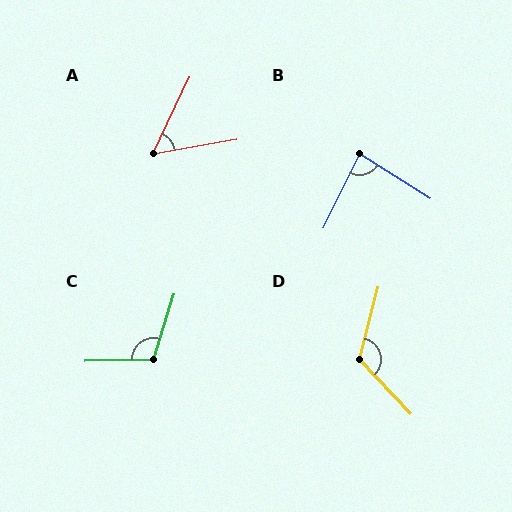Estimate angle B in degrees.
Approximately 84 degrees.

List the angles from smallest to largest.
A (54°), B (84°), C (108°), D (122°).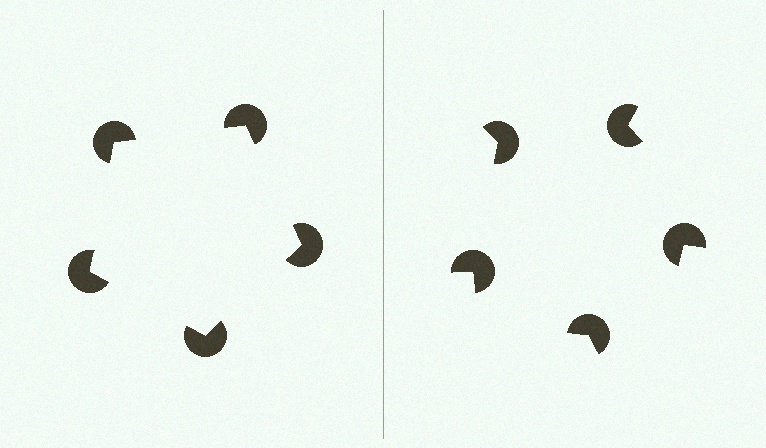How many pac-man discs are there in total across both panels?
10 — 5 on each side.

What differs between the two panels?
The pac-man discs are positioned identically on both sides; only the wedge orientations differ. On the left they align to a pentagon; on the right they are misaligned.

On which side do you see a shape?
An illusory pentagon appears on the left side. On the right side the wedge cuts are rotated, so no coherent shape forms.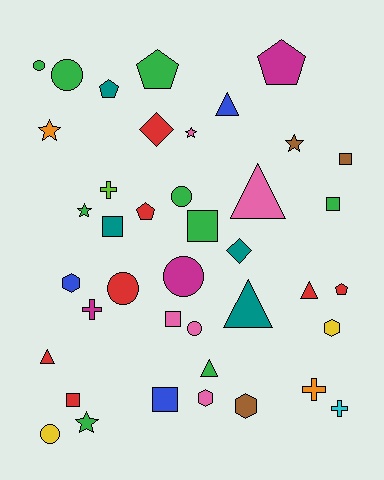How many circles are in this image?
There are 7 circles.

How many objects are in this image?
There are 40 objects.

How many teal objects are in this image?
There are 4 teal objects.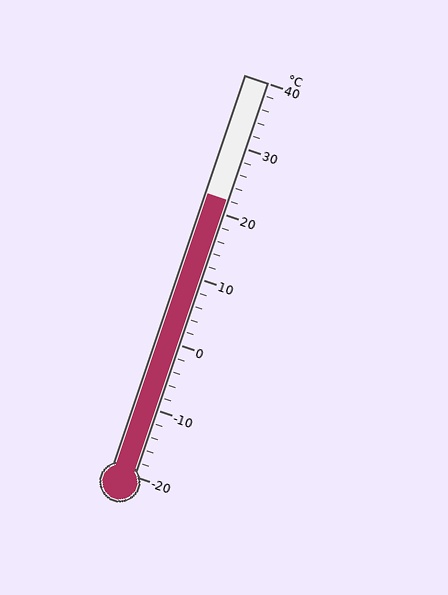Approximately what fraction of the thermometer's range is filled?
The thermometer is filled to approximately 70% of its range.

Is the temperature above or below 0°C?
The temperature is above 0°C.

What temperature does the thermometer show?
The thermometer shows approximately 22°C.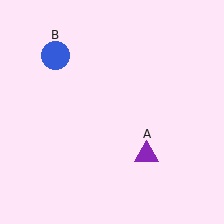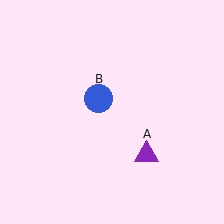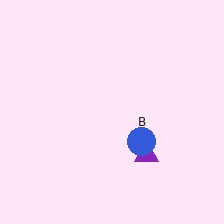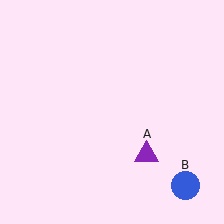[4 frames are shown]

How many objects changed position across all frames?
1 object changed position: blue circle (object B).